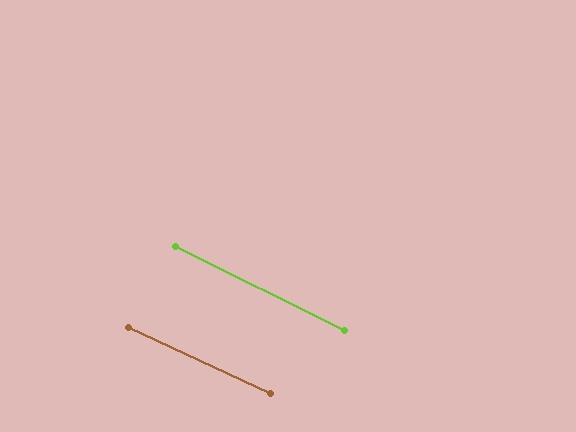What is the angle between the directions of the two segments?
Approximately 2 degrees.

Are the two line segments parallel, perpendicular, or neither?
Parallel — their directions differ by only 1.7°.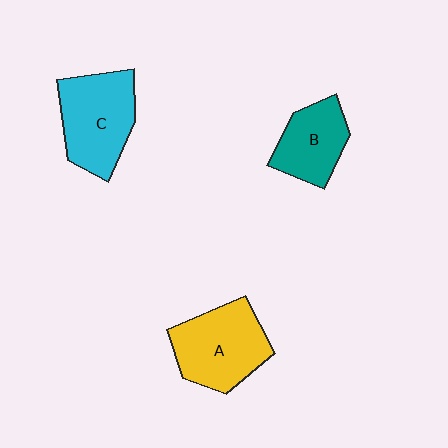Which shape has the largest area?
Shape C (cyan).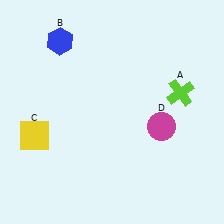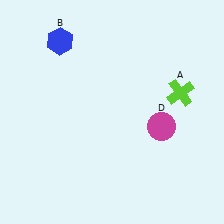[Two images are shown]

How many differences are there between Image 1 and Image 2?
There is 1 difference between the two images.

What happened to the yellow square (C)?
The yellow square (C) was removed in Image 2. It was in the bottom-left area of Image 1.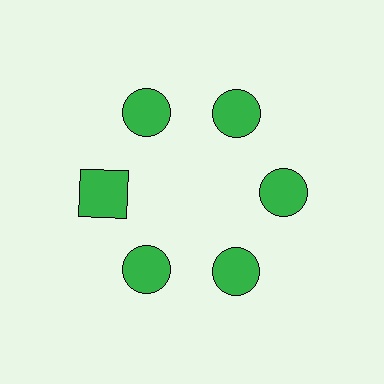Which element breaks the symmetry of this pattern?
The green square at roughly the 9 o'clock position breaks the symmetry. All other shapes are green circles.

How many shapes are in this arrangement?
There are 6 shapes arranged in a ring pattern.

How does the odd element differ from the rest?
It has a different shape: square instead of circle.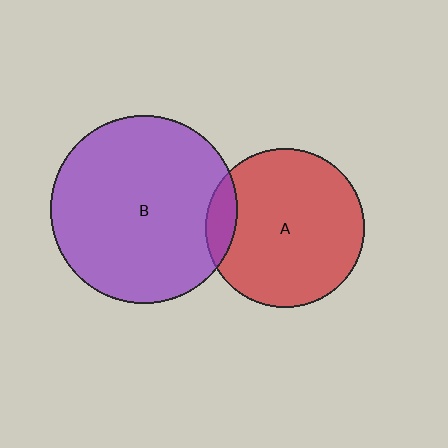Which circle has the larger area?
Circle B (purple).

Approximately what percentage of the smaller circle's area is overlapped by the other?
Approximately 10%.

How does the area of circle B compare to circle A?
Approximately 1.4 times.